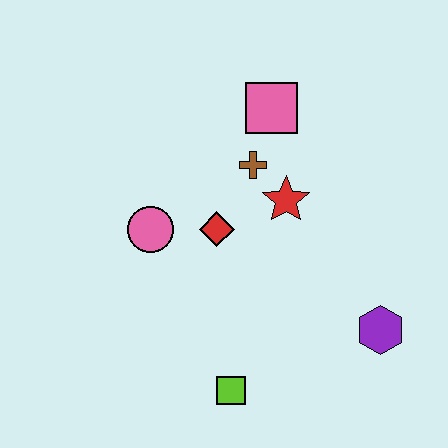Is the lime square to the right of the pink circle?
Yes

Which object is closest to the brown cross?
The red star is closest to the brown cross.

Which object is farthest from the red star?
The lime square is farthest from the red star.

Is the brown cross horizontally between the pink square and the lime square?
Yes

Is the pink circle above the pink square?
No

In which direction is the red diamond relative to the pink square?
The red diamond is below the pink square.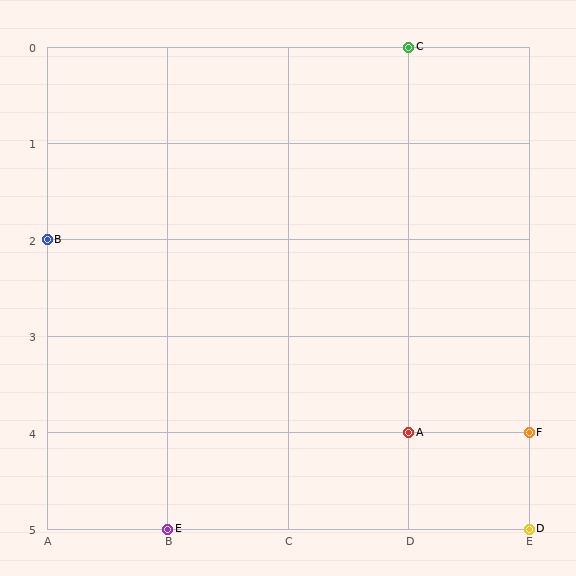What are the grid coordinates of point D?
Point D is at grid coordinates (E, 5).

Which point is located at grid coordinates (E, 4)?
Point F is at (E, 4).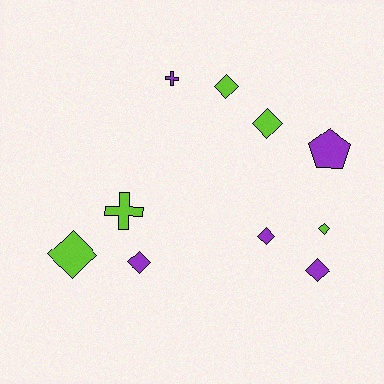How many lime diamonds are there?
There are 4 lime diamonds.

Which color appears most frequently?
Purple, with 5 objects.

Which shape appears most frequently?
Diamond, with 7 objects.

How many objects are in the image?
There are 10 objects.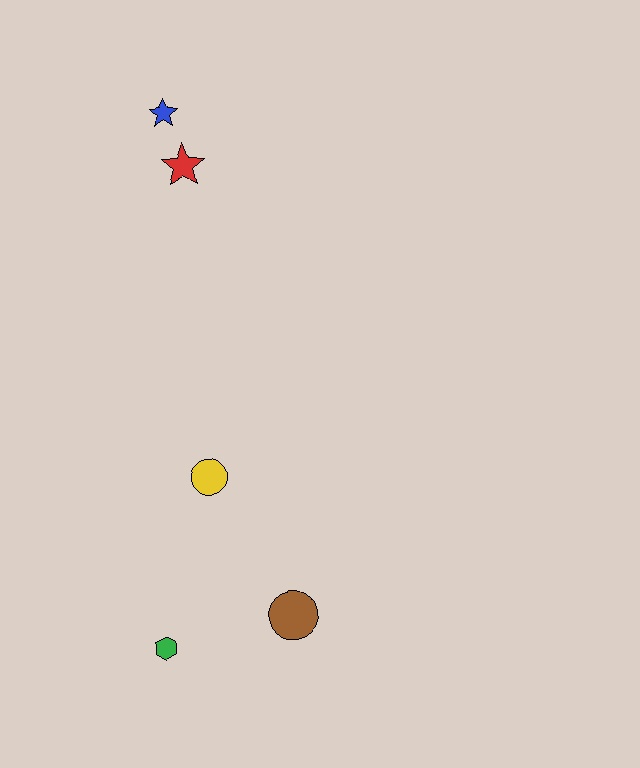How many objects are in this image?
There are 5 objects.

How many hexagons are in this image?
There is 1 hexagon.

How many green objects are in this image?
There is 1 green object.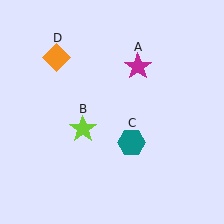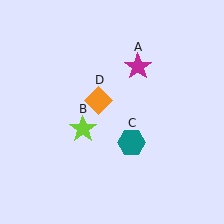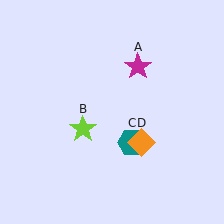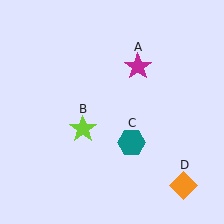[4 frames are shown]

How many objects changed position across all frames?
1 object changed position: orange diamond (object D).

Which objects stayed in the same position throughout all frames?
Magenta star (object A) and lime star (object B) and teal hexagon (object C) remained stationary.